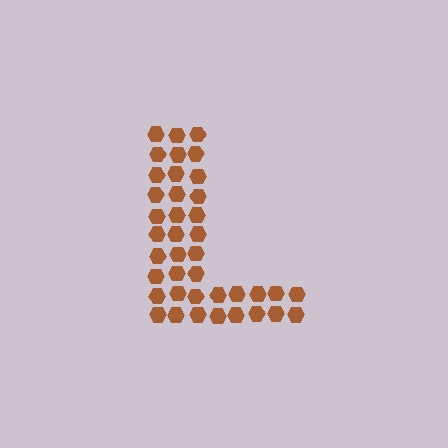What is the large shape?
The large shape is the letter L.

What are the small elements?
The small elements are hexagons.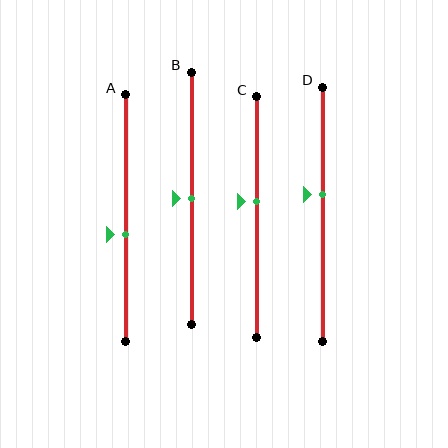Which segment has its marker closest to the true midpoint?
Segment B has its marker closest to the true midpoint.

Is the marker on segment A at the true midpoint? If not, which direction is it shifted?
No, the marker on segment A is shifted downward by about 7% of the segment length.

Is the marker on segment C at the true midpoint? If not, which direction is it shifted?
No, the marker on segment C is shifted upward by about 7% of the segment length.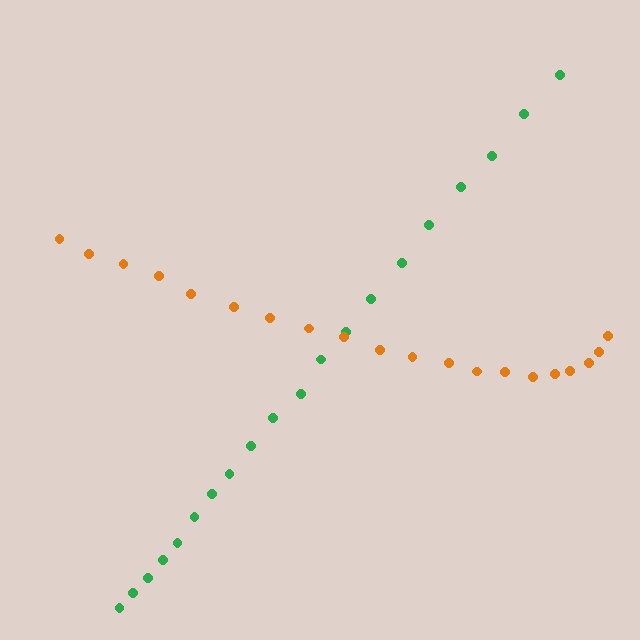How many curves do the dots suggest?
There are 2 distinct paths.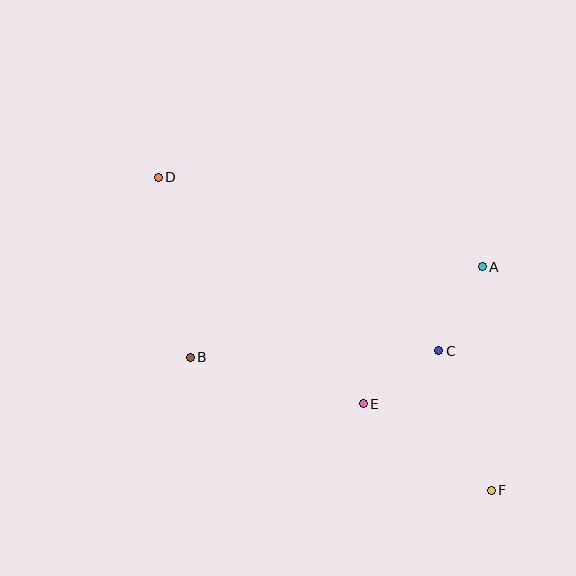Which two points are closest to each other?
Points C and E are closest to each other.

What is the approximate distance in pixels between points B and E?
The distance between B and E is approximately 179 pixels.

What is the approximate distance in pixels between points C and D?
The distance between C and D is approximately 330 pixels.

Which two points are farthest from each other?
Points D and F are farthest from each other.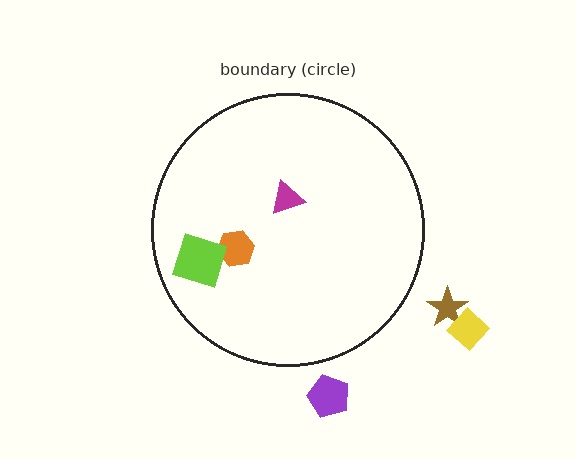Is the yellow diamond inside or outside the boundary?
Outside.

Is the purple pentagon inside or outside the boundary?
Outside.